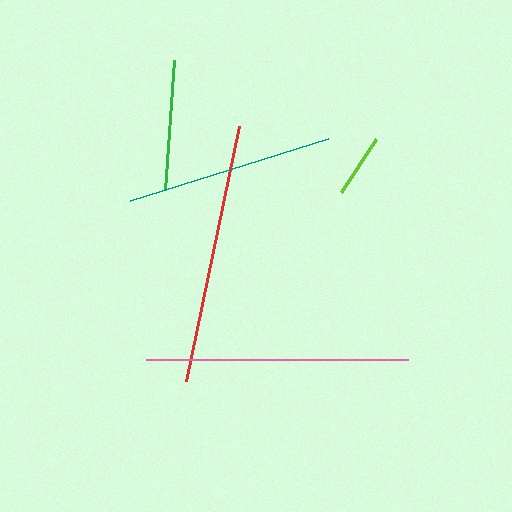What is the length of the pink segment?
The pink segment is approximately 261 pixels long.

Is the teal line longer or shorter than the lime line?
The teal line is longer than the lime line.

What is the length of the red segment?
The red segment is approximately 260 pixels long.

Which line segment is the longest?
The pink line is the longest at approximately 261 pixels.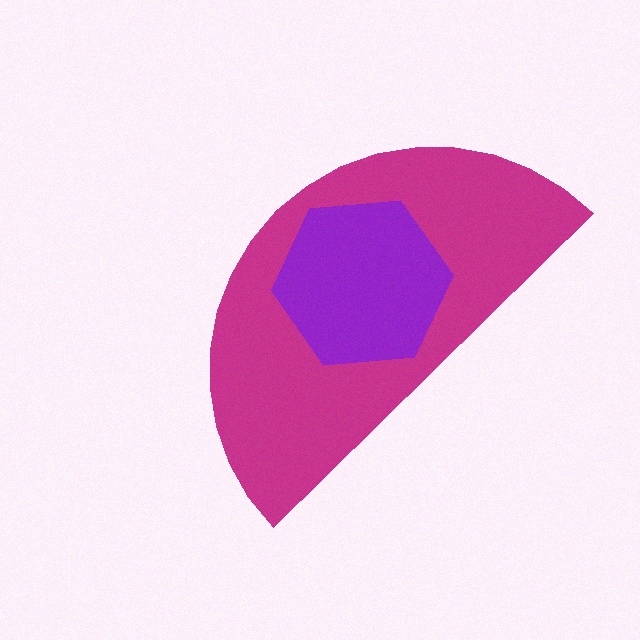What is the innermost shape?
The purple hexagon.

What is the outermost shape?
The magenta semicircle.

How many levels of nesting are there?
2.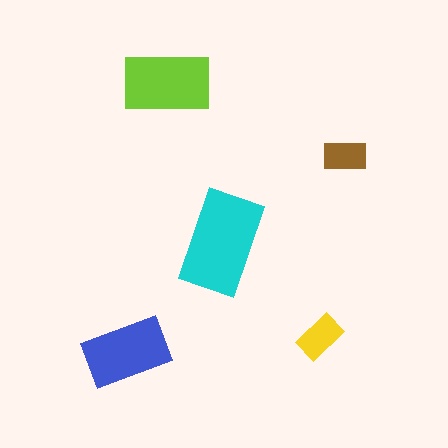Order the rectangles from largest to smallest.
the cyan one, the lime one, the blue one, the yellow one, the brown one.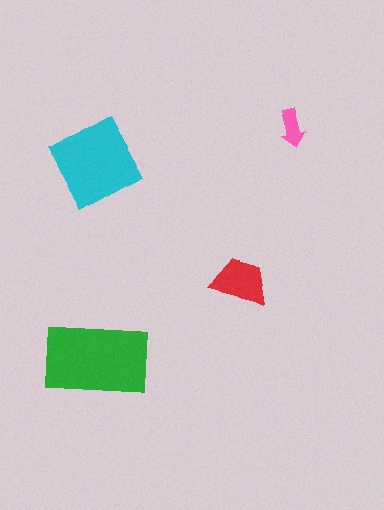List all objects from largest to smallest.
The green rectangle, the cyan square, the red trapezoid, the pink arrow.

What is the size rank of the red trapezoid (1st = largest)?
3rd.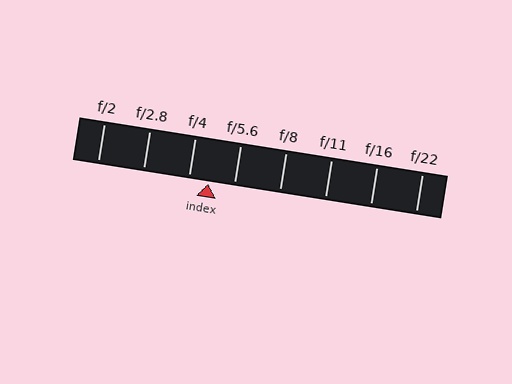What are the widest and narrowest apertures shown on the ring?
The widest aperture shown is f/2 and the narrowest is f/22.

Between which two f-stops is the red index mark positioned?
The index mark is between f/4 and f/5.6.